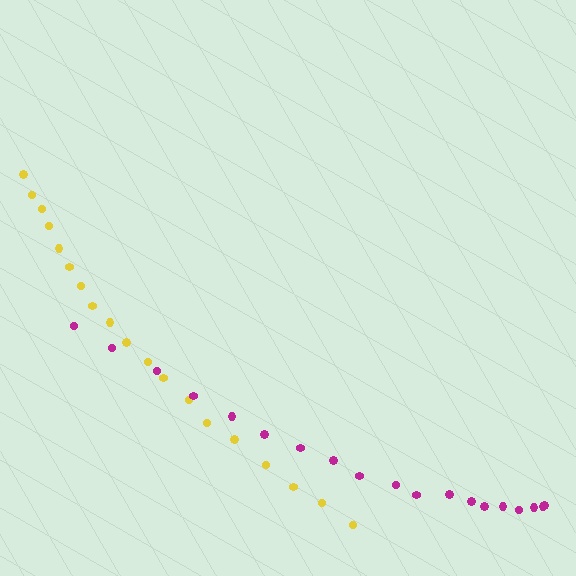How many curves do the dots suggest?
There are 2 distinct paths.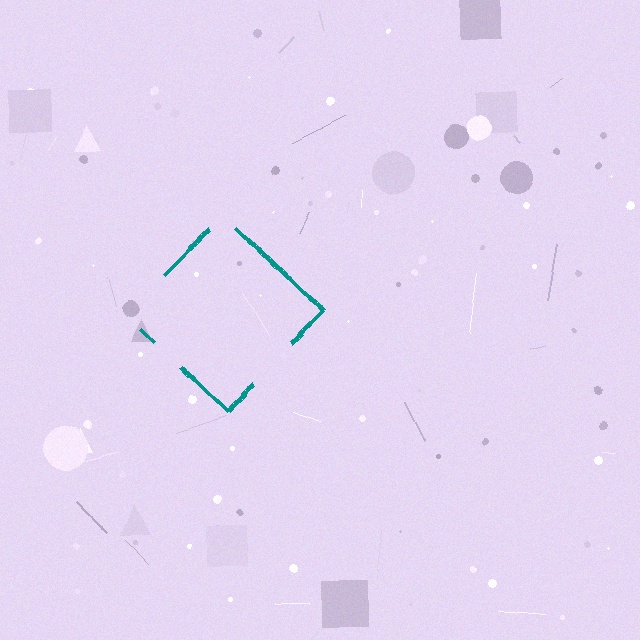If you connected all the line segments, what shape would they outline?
They would outline a diamond.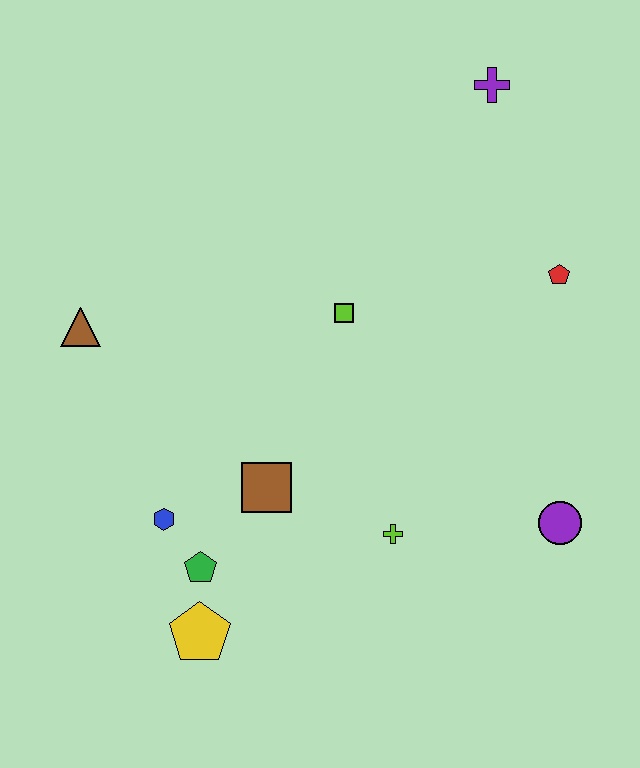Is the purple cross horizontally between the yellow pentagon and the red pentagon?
Yes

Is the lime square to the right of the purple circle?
No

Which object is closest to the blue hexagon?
The green pentagon is closest to the blue hexagon.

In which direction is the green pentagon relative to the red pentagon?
The green pentagon is to the left of the red pentagon.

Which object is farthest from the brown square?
The purple cross is farthest from the brown square.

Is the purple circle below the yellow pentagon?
No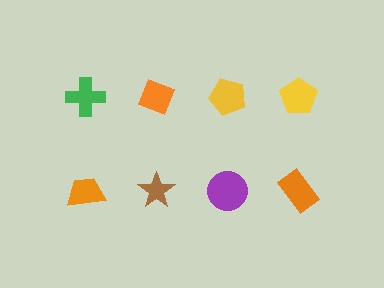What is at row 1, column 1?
A green cross.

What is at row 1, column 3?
A yellow pentagon.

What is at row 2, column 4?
An orange rectangle.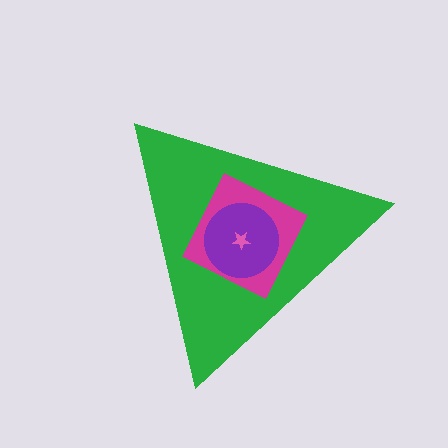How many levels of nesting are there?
4.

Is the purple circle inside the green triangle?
Yes.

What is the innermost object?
The pink star.